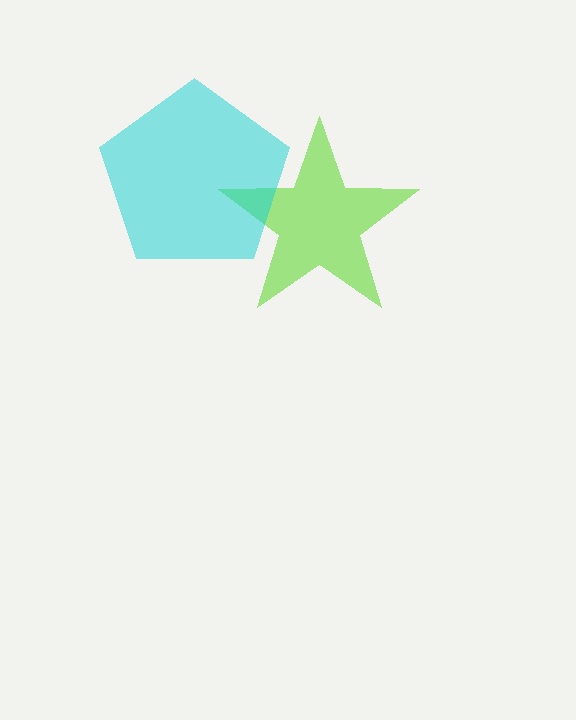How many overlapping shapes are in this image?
There are 2 overlapping shapes in the image.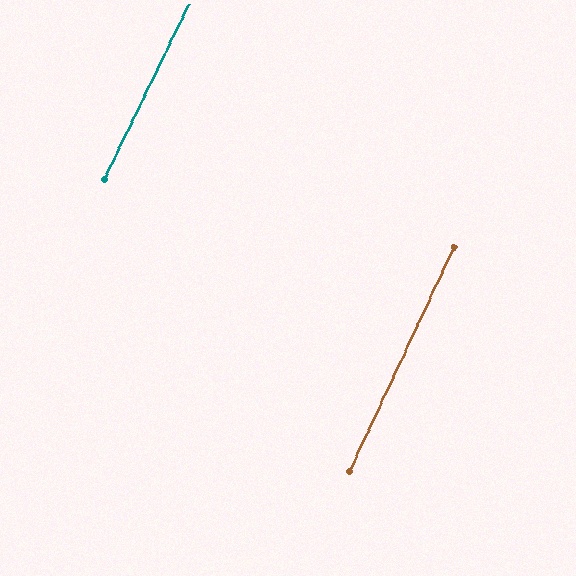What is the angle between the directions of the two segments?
Approximately 1 degree.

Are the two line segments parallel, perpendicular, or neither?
Parallel — their directions differ by only 0.7°.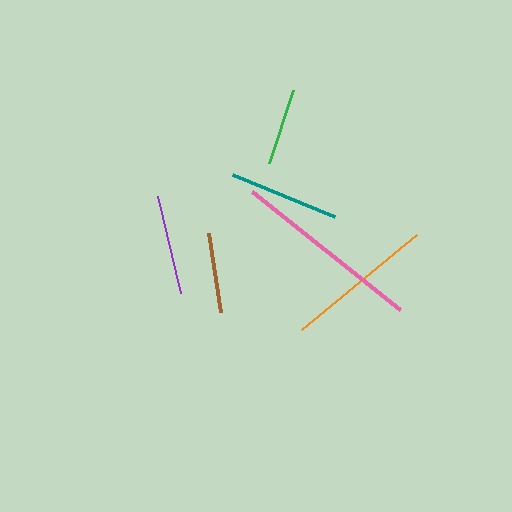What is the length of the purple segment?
The purple segment is approximately 100 pixels long.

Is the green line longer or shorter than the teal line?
The teal line is longer than the green line.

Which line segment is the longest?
The pink line is the longest at approximately 189 pixels.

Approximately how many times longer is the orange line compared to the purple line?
The orange line is approximately 1.5 times the length of the purple line.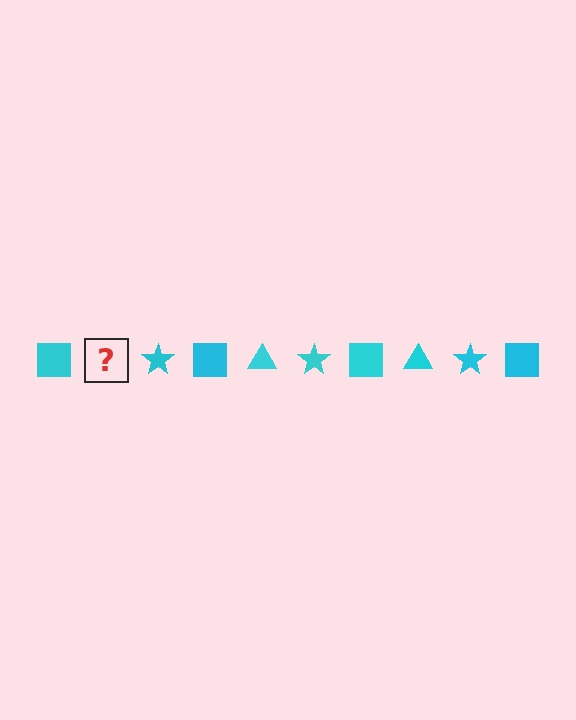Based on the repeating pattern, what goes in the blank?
The blank should be a cyan triangle.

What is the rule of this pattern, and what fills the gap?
The rule is that the pattern cycles through square, triangle, star shapes in cyan. The gap should be filled with a cyan triangle.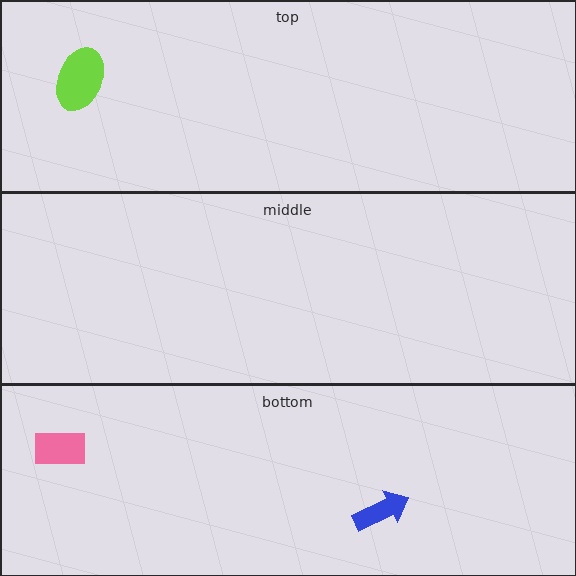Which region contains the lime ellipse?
The top region.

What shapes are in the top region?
The lime ellipse.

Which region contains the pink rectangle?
The bottom region.